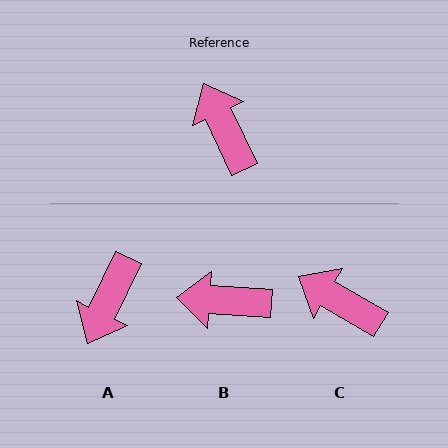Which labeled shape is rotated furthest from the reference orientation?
A, about 129 degrees away.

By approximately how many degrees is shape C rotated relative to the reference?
Approximately 35 degrees counter-clockwise.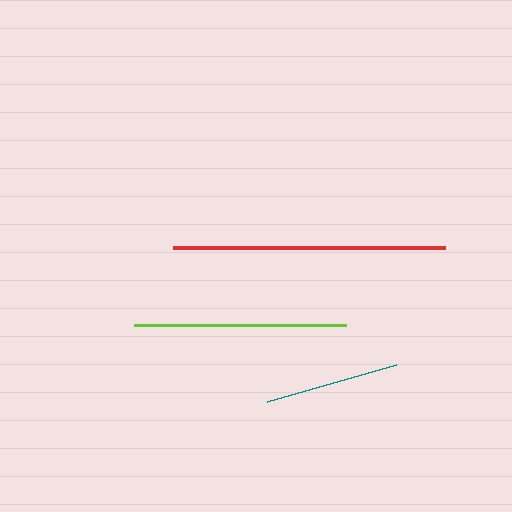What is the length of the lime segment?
The lime segment is approximately 211 pixels long.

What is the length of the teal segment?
The teal segment is approximately 134 pixels long.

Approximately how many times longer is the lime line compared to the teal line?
The lime line is approximately 1.6 times the length of the teal line.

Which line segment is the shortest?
The teal line is the shortest at approximately 134 pixels.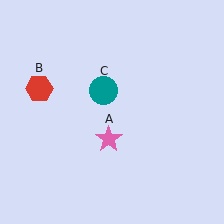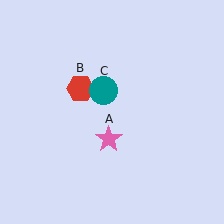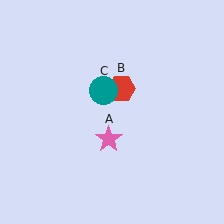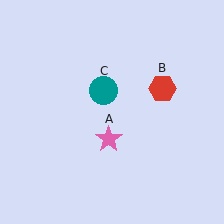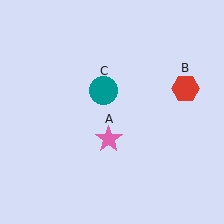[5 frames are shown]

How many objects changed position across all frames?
1 object changed position: red hexagon (object B).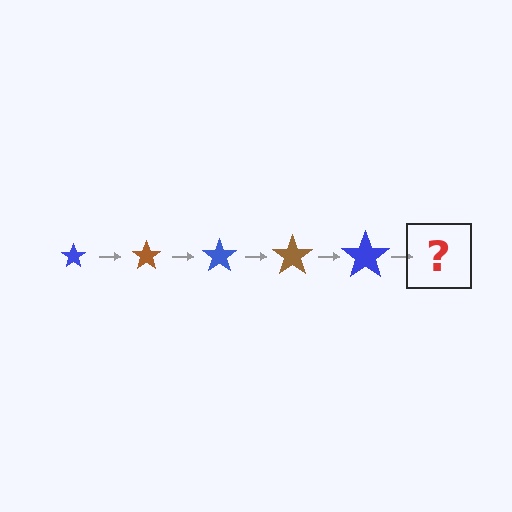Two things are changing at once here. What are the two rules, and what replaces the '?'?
The two rules are that the star grows larger each step and the color cycles through blue and brown. The '?' should be a brown star, larger than the previous one.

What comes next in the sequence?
The next element should be a brown star, larger than the previous one.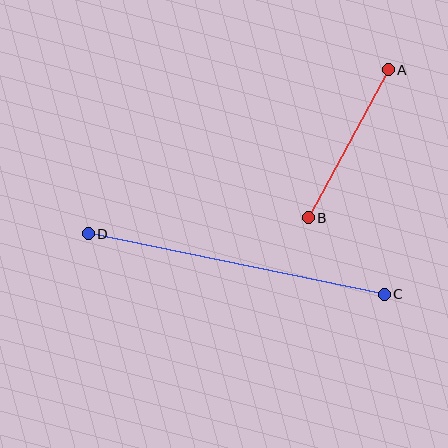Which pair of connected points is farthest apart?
Points C and D are farthest apart.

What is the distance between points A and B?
The distance is approximately 168 pixels.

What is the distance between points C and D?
The distance is approximately 302 pixels.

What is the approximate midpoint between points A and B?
The midpoint is at approximately (348, 144) pixels.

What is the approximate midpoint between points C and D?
The midpoint is at approximately (236, 264) pixels.